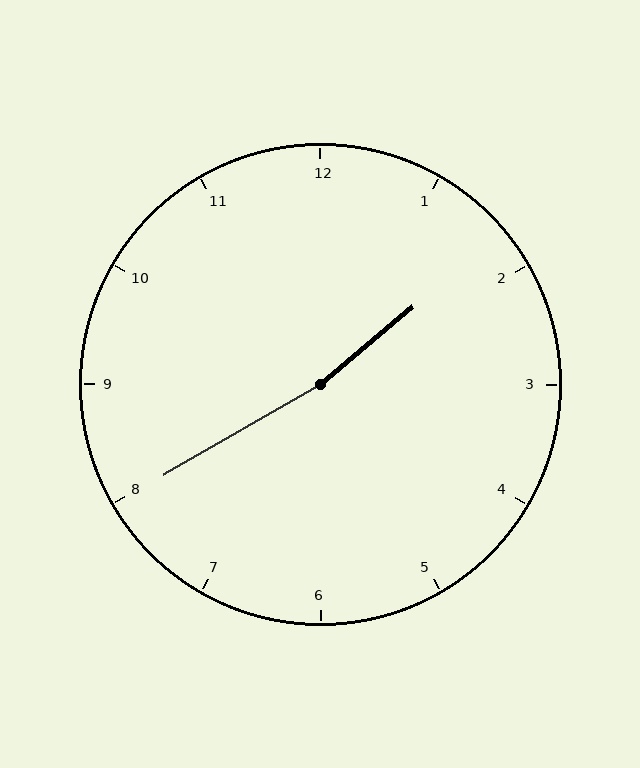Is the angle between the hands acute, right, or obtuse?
It is obtuse.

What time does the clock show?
1:40.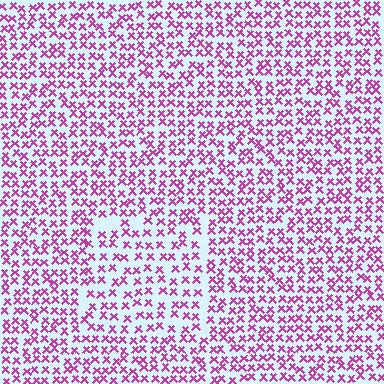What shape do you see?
I see a rectangle.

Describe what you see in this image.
The image contains small magenta elements arranged at two different densities. A rectangle-shaped region is visible where the elements are less densely packed than the surrounding area.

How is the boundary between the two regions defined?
The boundary is defined by a change in element density (approximately 1.5x ratio). All elements are the same color, size, and shape.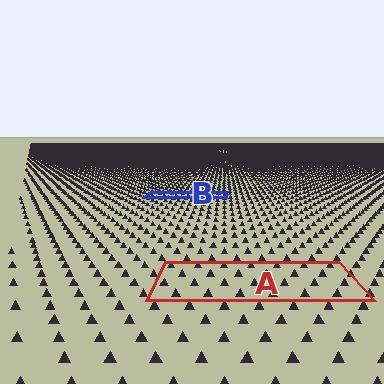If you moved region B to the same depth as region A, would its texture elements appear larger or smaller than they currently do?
They would appear larger. At a closer depth, the same texture elements are projected at a bigger on-screen size.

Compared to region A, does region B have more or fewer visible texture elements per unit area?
Region B has more texture elements per unit area — they are packed more densely because it is farther away.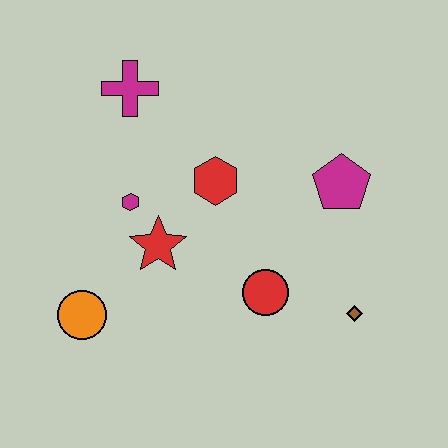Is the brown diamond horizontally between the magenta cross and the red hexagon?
No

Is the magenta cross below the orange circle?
No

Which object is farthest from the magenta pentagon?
The orange circle is farthest from the magenta pentagon.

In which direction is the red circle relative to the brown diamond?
The red circle is to the left of the brown diamond.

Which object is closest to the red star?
The magenta hexagon is closest to the red star.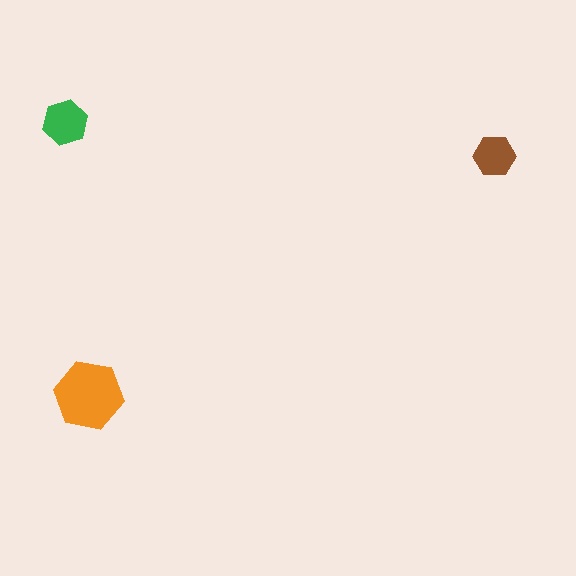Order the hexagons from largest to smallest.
the orange one, the green one, the brown one.